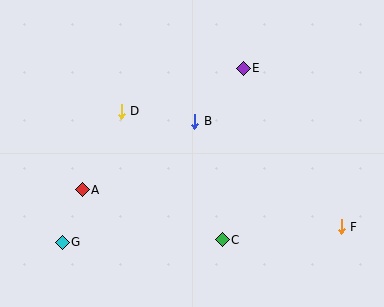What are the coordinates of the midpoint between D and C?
The midpoint between D and C is at (172, 175).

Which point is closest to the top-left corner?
Point D is closest to the top-left corner.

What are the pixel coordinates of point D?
Point D is at (121, 111).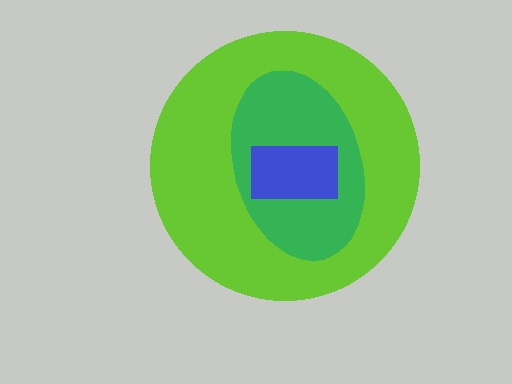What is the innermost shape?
The blue rectangle.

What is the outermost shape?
The lime circle.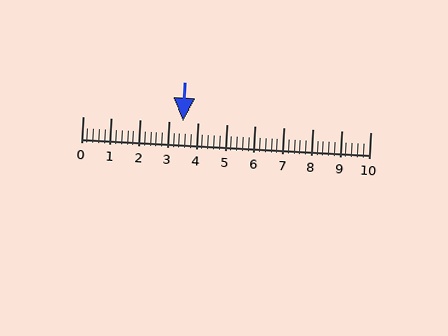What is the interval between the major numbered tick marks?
The major tick marks are spaced 1 units apart.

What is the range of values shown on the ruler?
The ruler shows values from 0 to 10.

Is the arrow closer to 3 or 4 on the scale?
The arrow is closer to 4.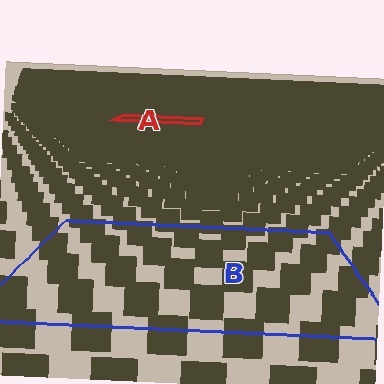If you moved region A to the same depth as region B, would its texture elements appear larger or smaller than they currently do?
They would appear larger. At a closer depth, the same texture elements are projected at a bigger on-screen size.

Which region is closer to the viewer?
Region B is closer. The texture elements there are larger and more spread out.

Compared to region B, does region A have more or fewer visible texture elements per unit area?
Region A has more texture elements per unit area — they are packed more densely because it is farther away.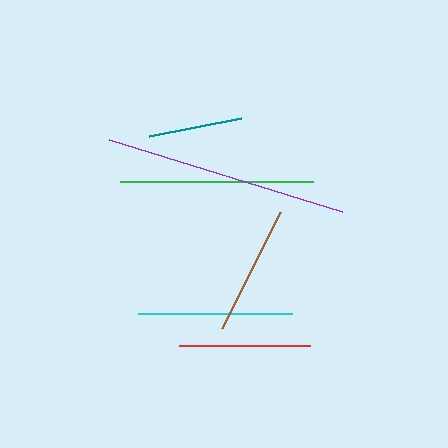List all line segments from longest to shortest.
From longest to shortest: purple, green, cyan, red, brown, teal.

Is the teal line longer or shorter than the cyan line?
The cyan line is longer than the teal line.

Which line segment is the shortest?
The teal line is the shortest at approximately 95 pixels.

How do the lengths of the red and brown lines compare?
The red and brown lines are approximately the same length.